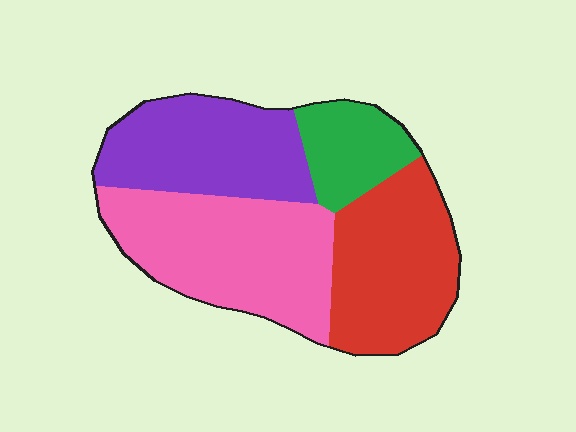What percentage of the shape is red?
Red covers around 30% of the shape.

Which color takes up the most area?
Pink, at roughly 35%.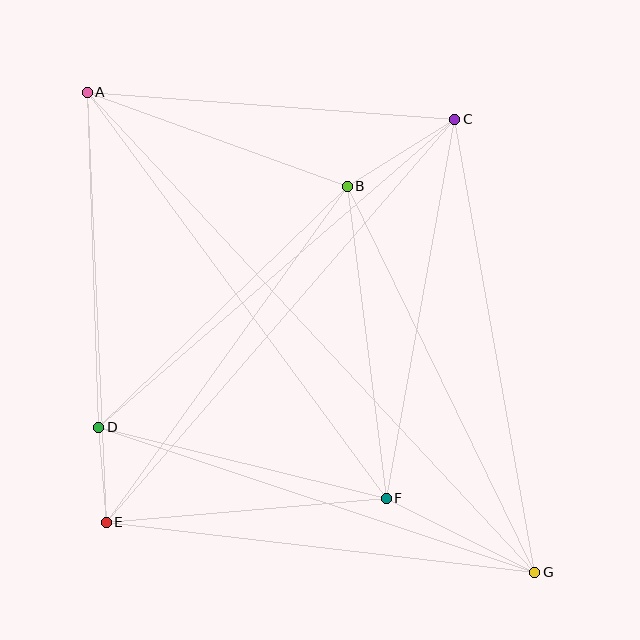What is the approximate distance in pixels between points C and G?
The distance between C and G is approximately 460 pixels.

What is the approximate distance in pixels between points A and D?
The distance between A and D is approximately 335 pixels.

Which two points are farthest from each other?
Points A and G are farthest from each other.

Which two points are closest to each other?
Points D and E are closest to each other.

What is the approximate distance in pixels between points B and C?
The distance between B and C is approximately 126 pixels.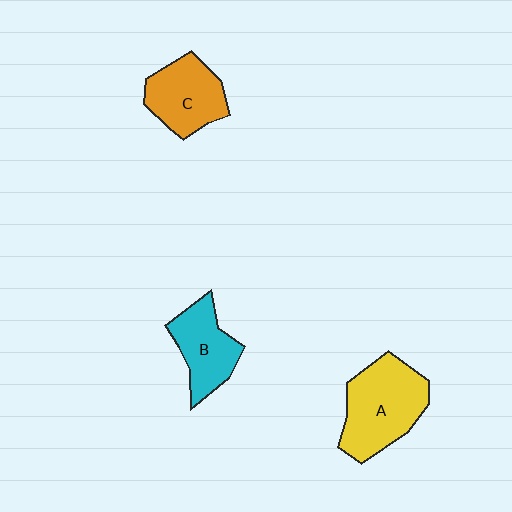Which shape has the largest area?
Shape A (yellow).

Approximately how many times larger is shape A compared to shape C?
Approximately 1.3 times.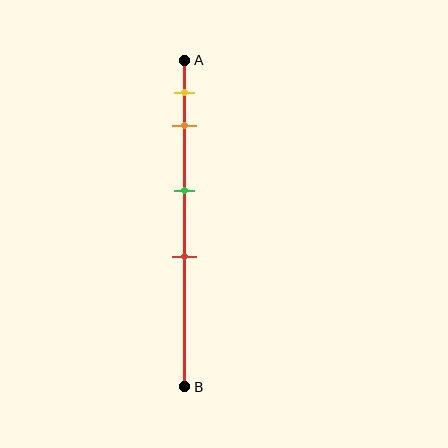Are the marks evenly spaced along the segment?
No, the marks are not evenly spaced.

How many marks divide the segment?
There are 4 marks dividing the segment.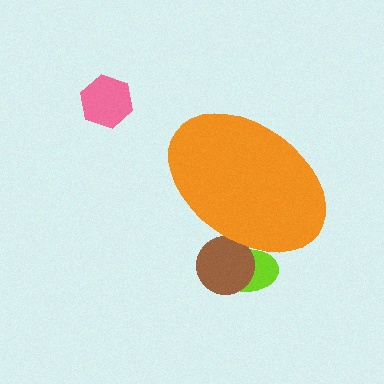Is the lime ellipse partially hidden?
Yes, the lime ellipse is partially hidden behind the orange ellipse.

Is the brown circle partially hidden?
Yes, the brown circle is partially hidden behind the orange ellipse.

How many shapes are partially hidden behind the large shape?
2 shapes are partially hidden.